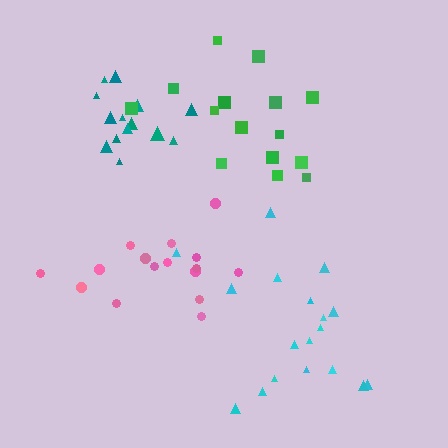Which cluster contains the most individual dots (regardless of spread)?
Cyan (18).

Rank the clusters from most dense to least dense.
teal, pink, cyan, green.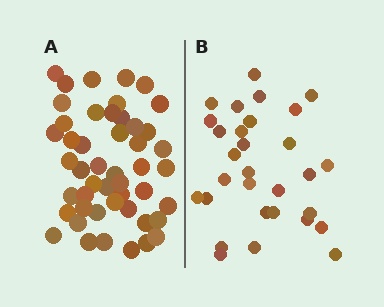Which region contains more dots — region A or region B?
Region A (the left region) has more dots.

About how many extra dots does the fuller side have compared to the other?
Region A has approximately 20 more dots than region B.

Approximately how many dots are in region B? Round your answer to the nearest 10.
About 30 dots.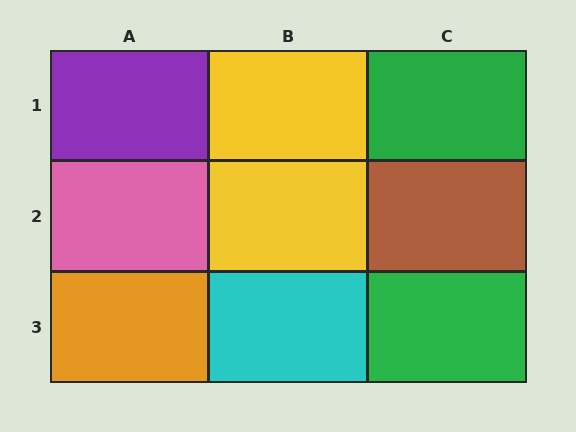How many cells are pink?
1 cell is pink.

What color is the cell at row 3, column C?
Green.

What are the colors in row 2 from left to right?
Pink, yellow, brown.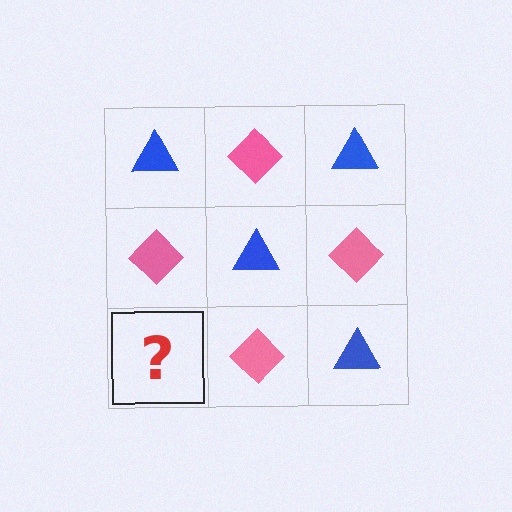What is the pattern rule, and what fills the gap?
The rule is that it alternates blue triangle and pink diamond in a checkerboard pattern. The gap should be filled with a blue triangle.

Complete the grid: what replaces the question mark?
The question mark should be replaced with a blue triangle.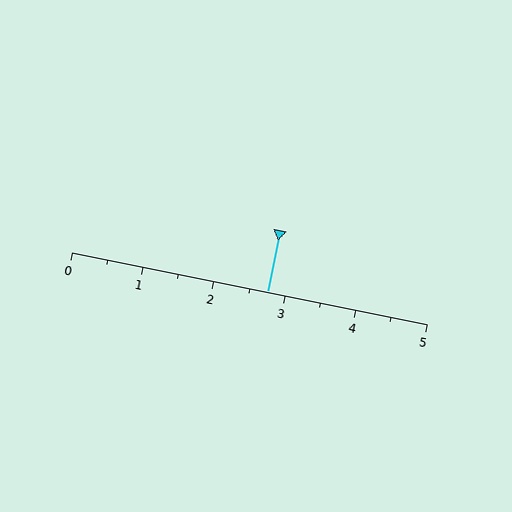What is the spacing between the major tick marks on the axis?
The major ticks are spaced 1 apart.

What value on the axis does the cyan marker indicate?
The marker indicates approximately 2.8.